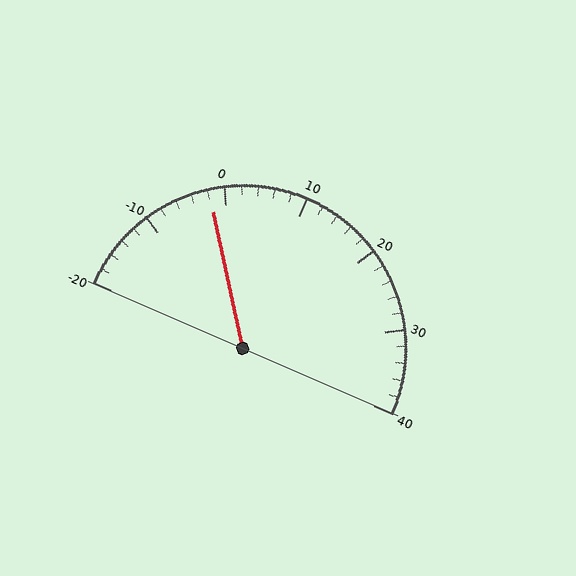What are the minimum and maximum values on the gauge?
The gauge ranges from -20 to 40.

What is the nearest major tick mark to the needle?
The nearest major tick mark is 0.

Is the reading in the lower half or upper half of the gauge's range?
The reading is in the lower half of the range (-20 to 40).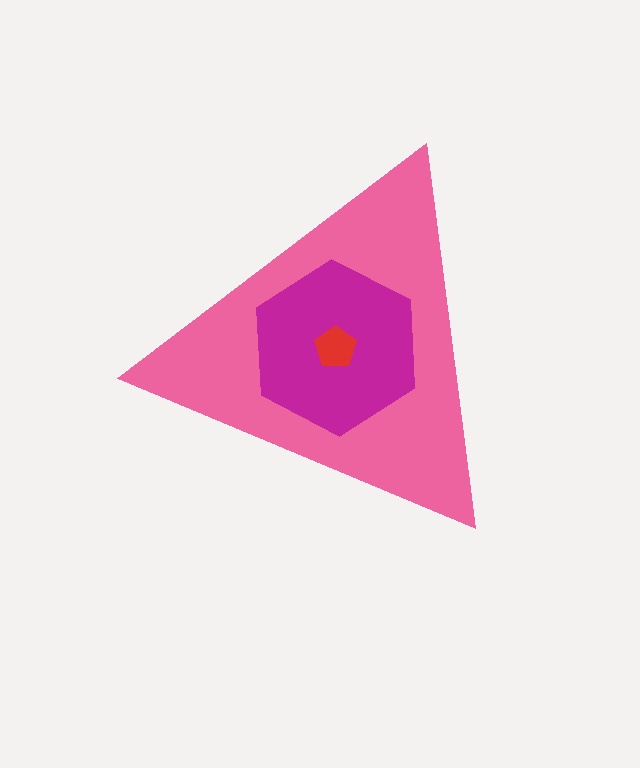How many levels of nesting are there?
3.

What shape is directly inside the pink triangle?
The magenta hexagon.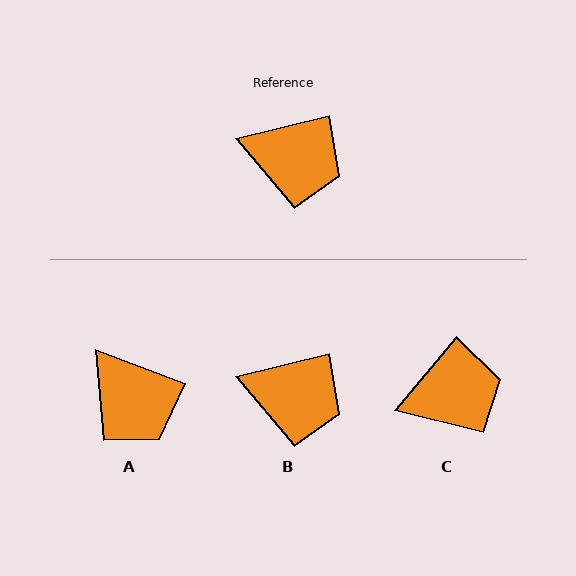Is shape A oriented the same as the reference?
No, it is off by about 35 degrees.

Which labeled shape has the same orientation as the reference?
B.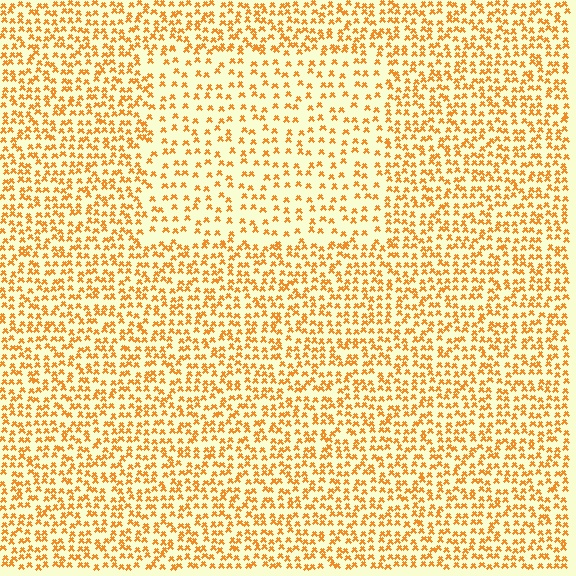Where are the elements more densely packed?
The elements are more densely packed outside the rectangle boundary.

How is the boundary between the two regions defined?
The boundary is defined by a change in element density (approximately 1.8x ratio). All elements are the same color, size, and shape.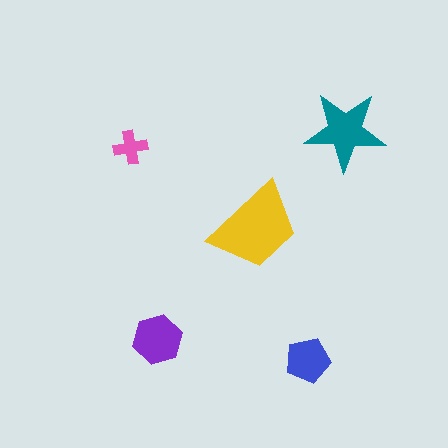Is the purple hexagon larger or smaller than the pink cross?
Larger.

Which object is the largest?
The yellow trapezoid.